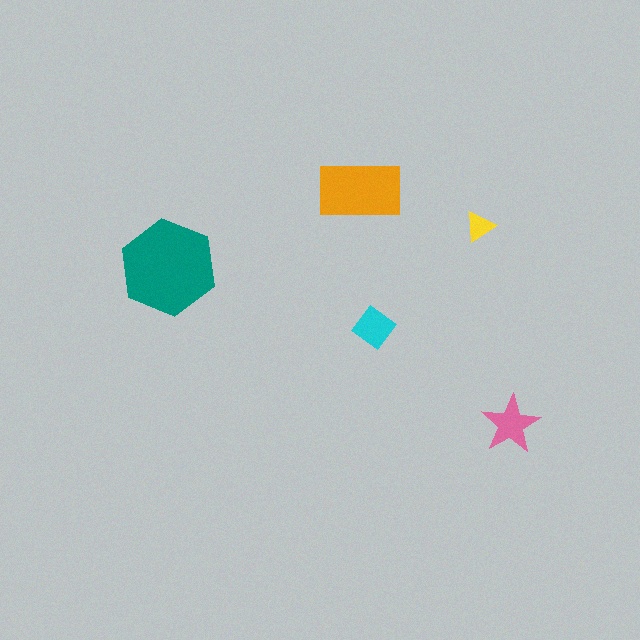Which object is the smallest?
The yellow triangle.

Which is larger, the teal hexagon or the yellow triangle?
The teal hexagon.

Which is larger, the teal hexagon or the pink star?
The teal hexagon.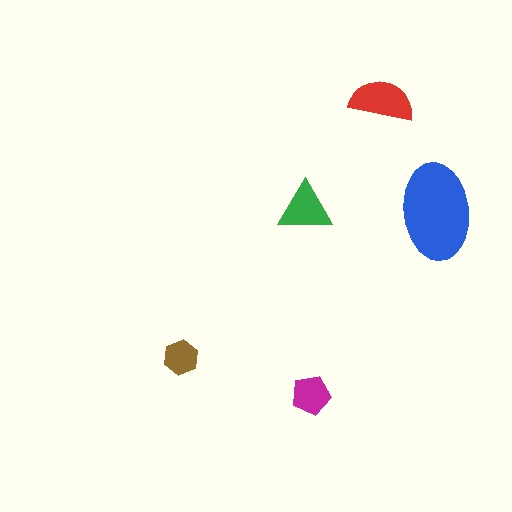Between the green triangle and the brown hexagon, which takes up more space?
The green triangle.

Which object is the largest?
The blue ellipse.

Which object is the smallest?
The brown hexagon.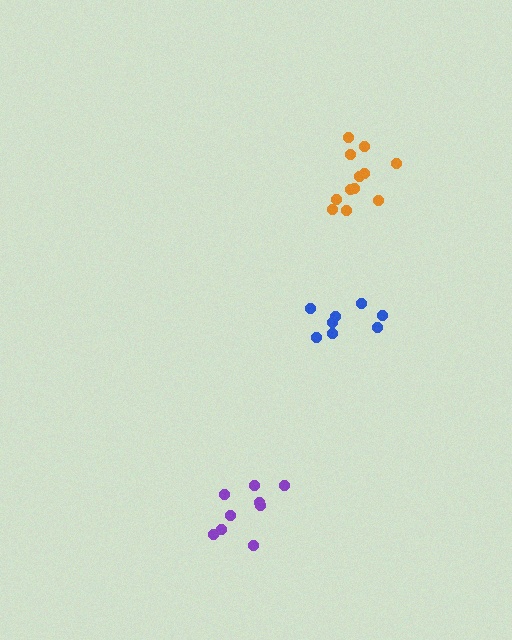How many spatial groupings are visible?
There are 3 spatial groupings.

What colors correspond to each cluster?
The clusters are colored: orange, purple, blue.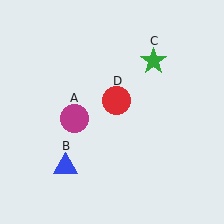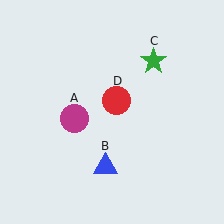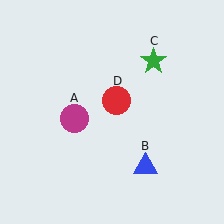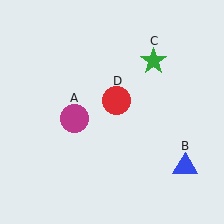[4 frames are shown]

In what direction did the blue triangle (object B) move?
The blue triangle (object B) moved right.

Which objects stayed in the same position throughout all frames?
Magenta circle (object A) and green star (object C) and red circle (object D) remained stationary.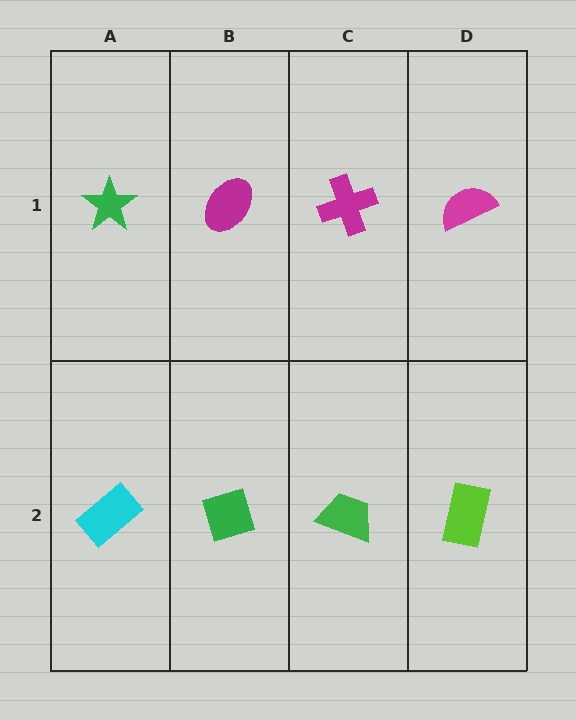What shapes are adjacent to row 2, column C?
A magenta cross (row 1, column C), a green diamond (row 2, column B), a lime rectangle (row 2, column D).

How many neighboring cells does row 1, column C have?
3.